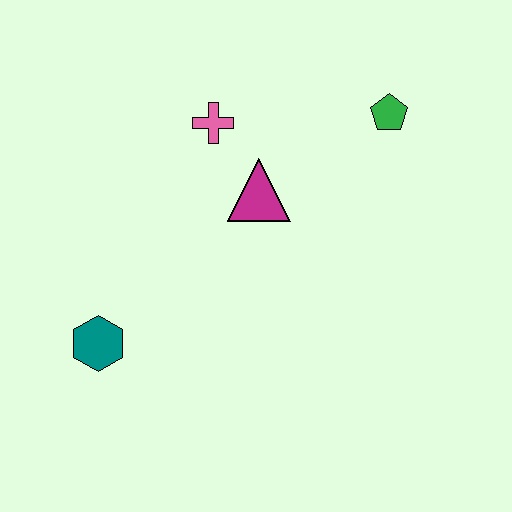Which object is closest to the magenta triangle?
The pink cross is closest to the magenta triangle.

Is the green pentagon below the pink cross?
No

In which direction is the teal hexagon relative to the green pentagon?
The teal hexagon is to the left of the green pentagon.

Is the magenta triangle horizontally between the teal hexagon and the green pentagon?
Yes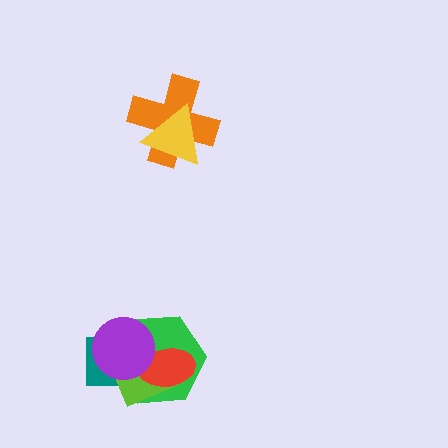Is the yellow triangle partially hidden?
No, no other shape covers it.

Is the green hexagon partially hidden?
Yes, it is partially covered by another shape.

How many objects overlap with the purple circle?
4 objects overlap with the purple circle.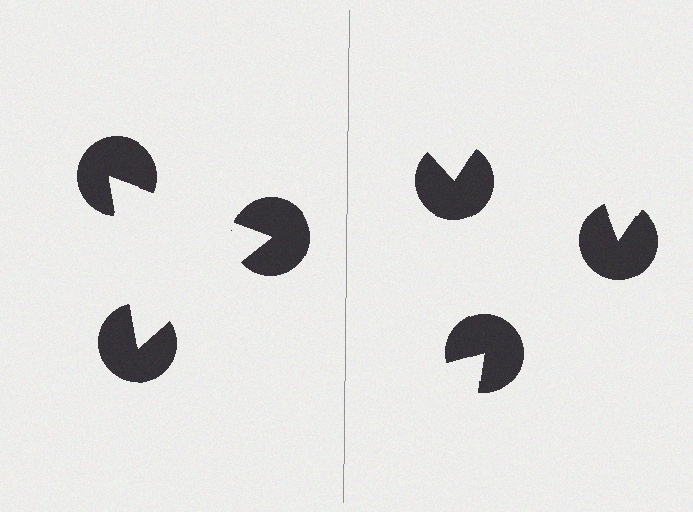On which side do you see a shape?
An illusory triangle appears on the left side. On the right side the wedge cuts are rotated, so no coherent shape forms.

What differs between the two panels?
The pac-man discs are positioned identically on both sides; only the wedge orientations differ. On the left they align to a triangle; on the right they are misaligned.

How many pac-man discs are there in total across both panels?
6 — 3 on each side.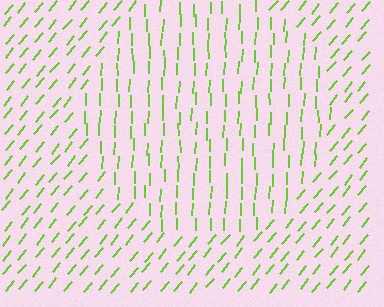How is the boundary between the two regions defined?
The boundary is defined purely by a change in line orientation (approximately 38 degrees difference). All lines are the same color and thickness.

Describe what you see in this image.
The image is filled with small lime line segments. A circle region in the image has lines oriented differently from the surrounding lines, creating a visible texture boundary.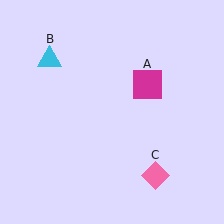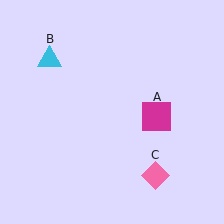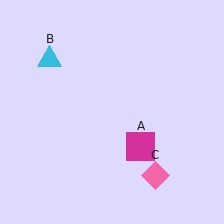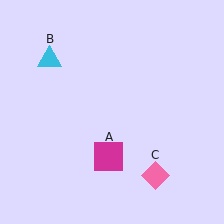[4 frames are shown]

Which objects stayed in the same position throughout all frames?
Cyan triangle (object B) and pink diamond (object C) remained stationary.